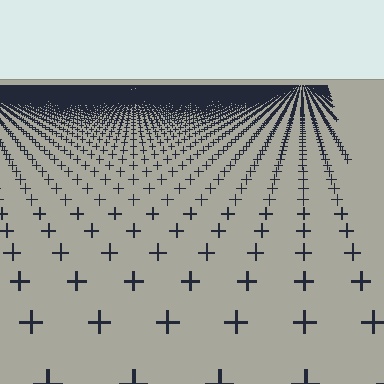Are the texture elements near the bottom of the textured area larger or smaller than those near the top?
Larger. Near the bottom, elements are closer to the viewer and appear at a bigger on-screen size.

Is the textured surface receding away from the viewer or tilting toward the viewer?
The surface is receding away from the viewer. Texture elements get smaller and denser toward the top.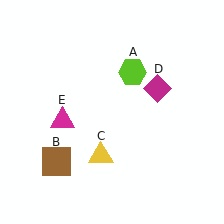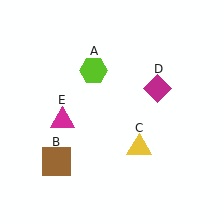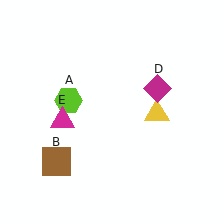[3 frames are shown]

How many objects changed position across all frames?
2 objects changed position: lime hexagon (object A), yellow triangle (object C).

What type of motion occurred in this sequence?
The lime hexagon (object A), yellow triangle (object C) rotated counterclockwise around the center of the scene.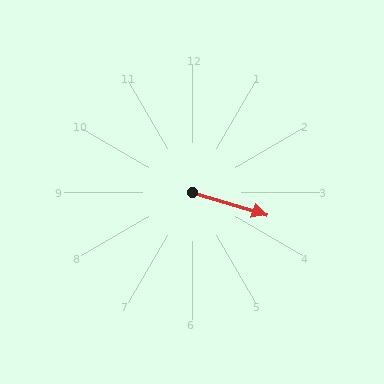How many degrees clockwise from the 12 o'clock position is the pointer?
Approximately 107 degrees.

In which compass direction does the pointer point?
East.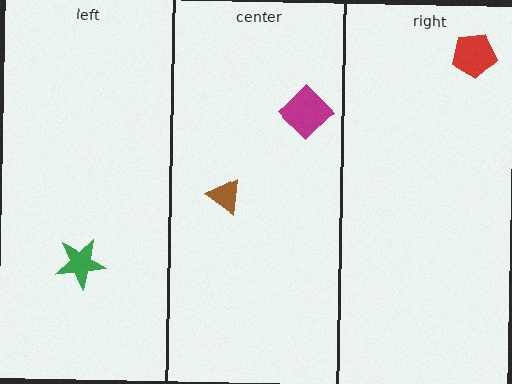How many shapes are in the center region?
2.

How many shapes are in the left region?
1.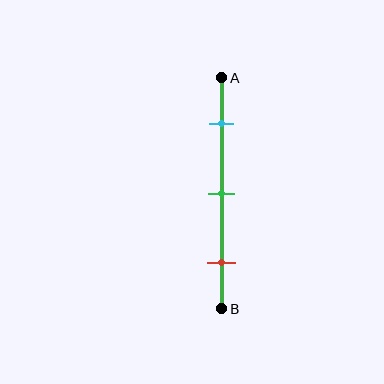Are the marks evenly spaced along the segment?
Yes, the marks are approximately evenly spaced.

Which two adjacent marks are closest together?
The cyan and green marks are the closest adjacent pair.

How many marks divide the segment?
There are 3 marks dividing the segment.